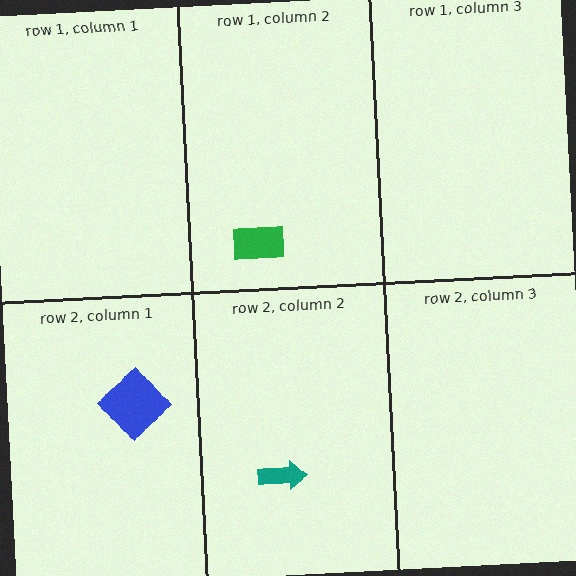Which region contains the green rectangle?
The row 1, column 2 region.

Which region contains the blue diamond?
The row 2, column 1 region.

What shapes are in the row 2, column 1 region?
The blue diamond.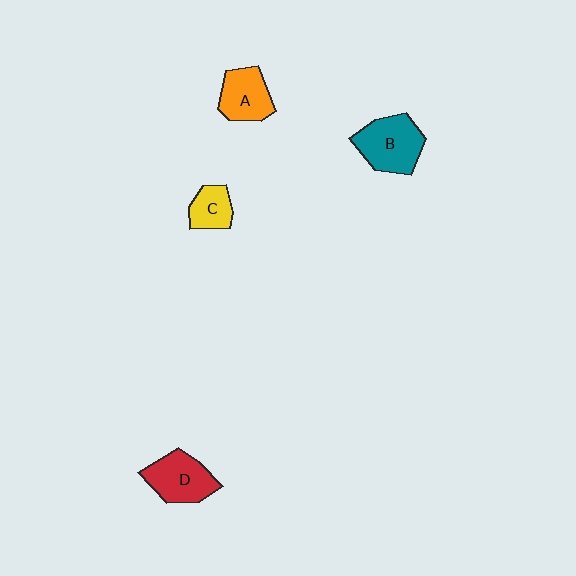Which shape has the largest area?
Shape B (teal).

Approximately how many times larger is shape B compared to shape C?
Approximately 1.9 times.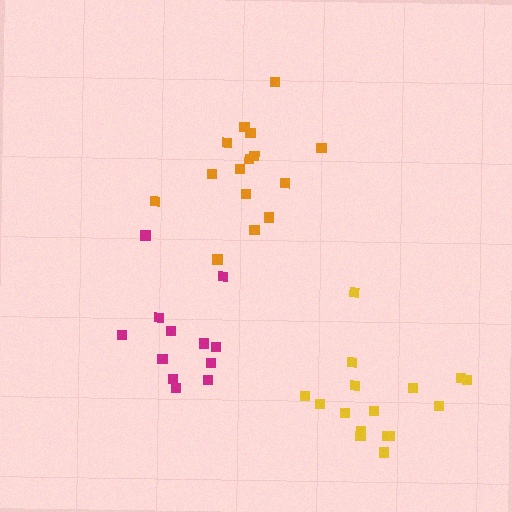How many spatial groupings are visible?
There are 3 spatial groupings.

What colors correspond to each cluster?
The clusters are colored: magenta, yellow, orange.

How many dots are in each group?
Group 1: 12 dots, Group 2: 16 dots, Group 3: 15 dots (43 total).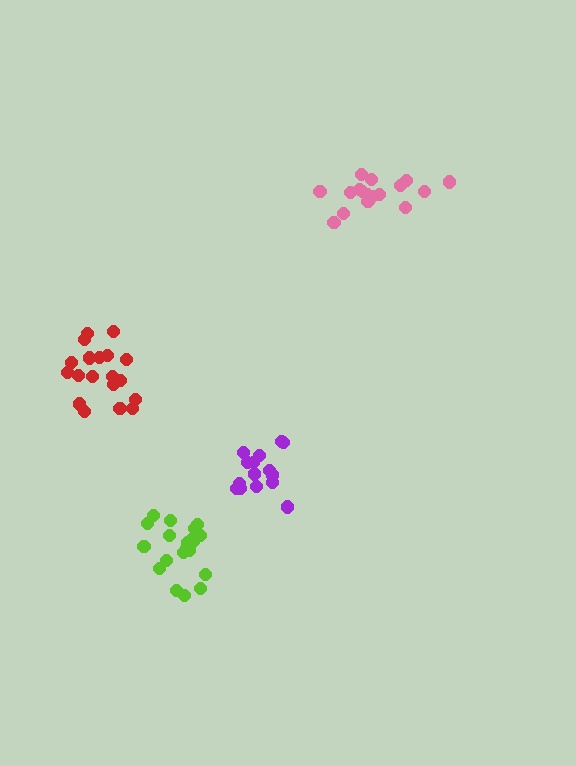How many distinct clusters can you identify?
There are 4 distinct clusters.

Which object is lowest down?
The lime cluster is bottommost.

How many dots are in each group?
Group 1: 15 dots, Group 2: 20 dots, Group 3: 17 dots, Group 4: 19 dots (71 total).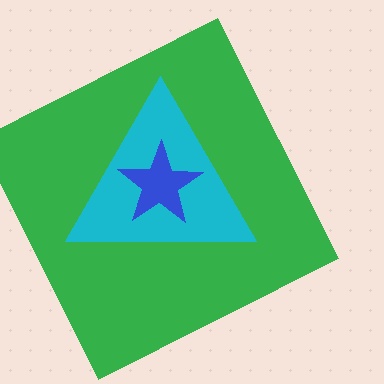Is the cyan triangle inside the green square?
Yes.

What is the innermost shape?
The blue star.